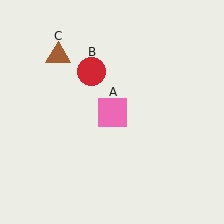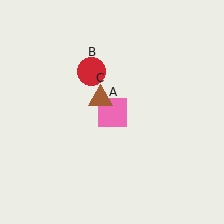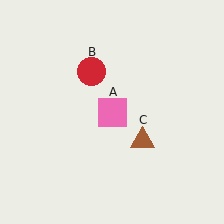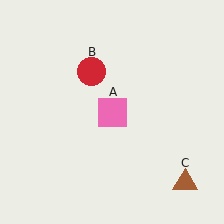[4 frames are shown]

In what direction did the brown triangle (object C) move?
The brown triangle (object C) moved down and to the right.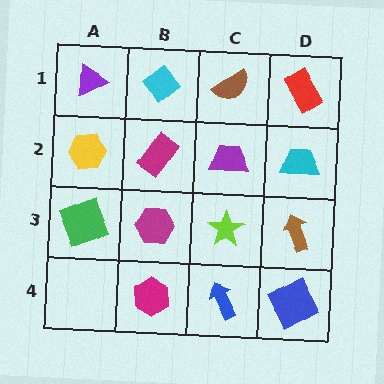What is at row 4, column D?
A blue square.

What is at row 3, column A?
A green square.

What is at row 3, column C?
A lime star.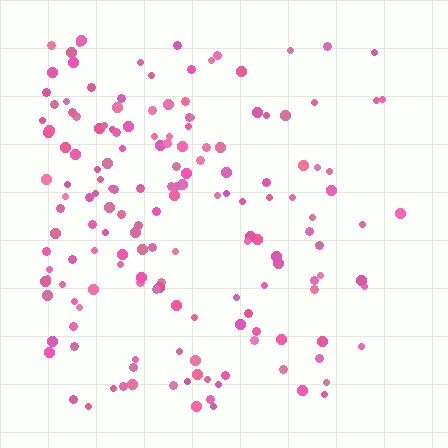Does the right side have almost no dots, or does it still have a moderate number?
Still a moderate number, just noticeably fewer than the left.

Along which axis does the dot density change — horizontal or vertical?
Horizontal.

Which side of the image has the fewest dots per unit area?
The right.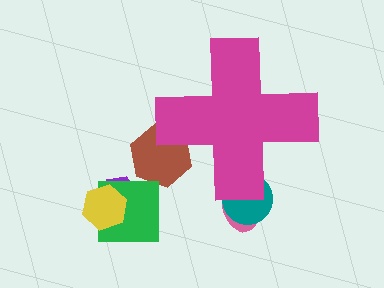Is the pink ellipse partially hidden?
Yes, the pink ellipse is partially hidden behind the magenta cross.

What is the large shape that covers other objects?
A magenta cross.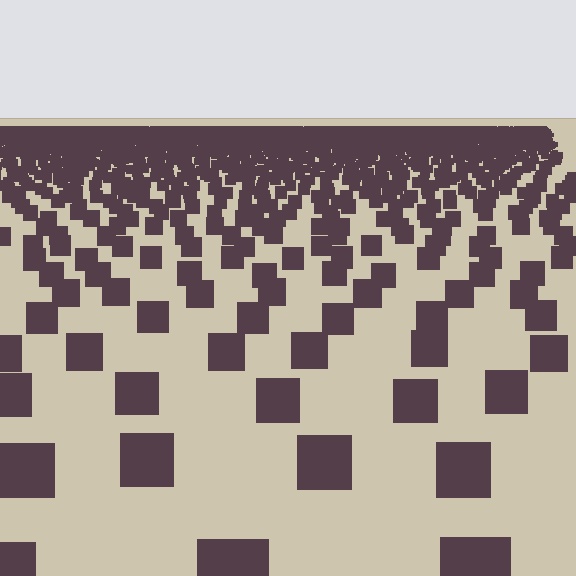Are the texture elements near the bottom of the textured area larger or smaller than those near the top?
Larger. Near the bottom, elements are closer to the viewer and appear at a bigger on-screen size.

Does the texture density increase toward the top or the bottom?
Density increases toward the top.